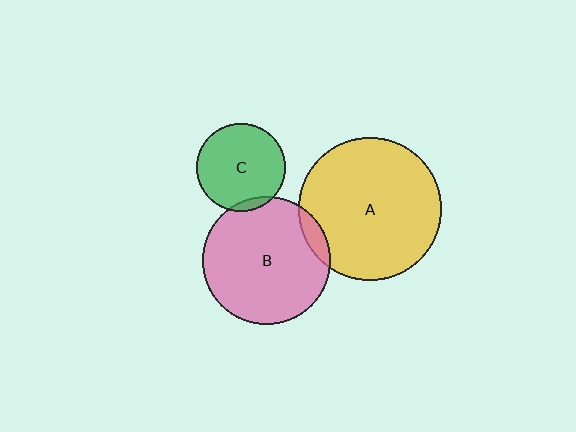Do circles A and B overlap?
Yes.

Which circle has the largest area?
Circle A (yellow).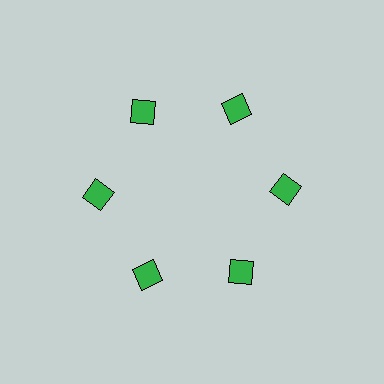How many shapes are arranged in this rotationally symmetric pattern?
There are 6 shapes, arranged in 6 groups of 1.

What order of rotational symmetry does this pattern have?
This pattern has 6-fold rotational symmetry.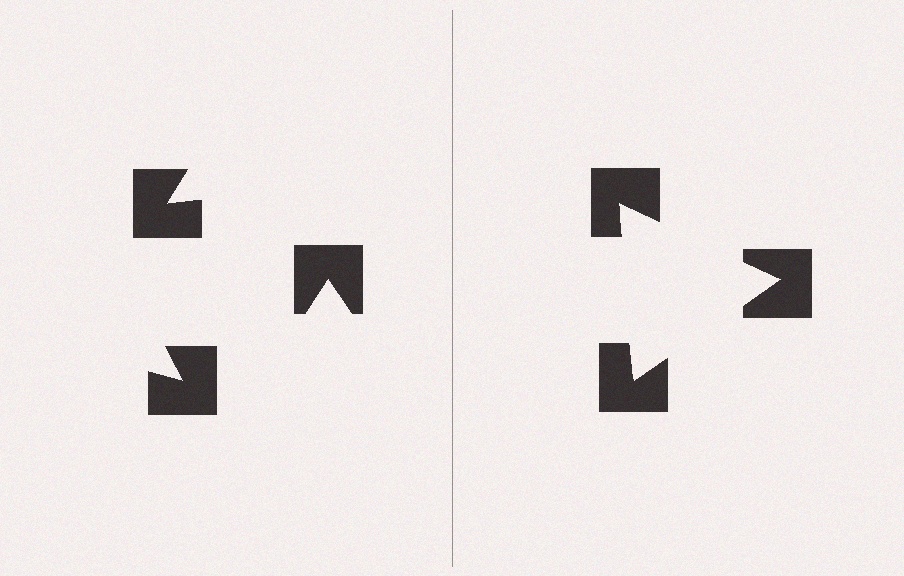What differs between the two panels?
The notched squares are positioned identically on both sides; only the wedge orientations differ. On the right they align to a triangle; on the left they are misaligned.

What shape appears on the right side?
An illusory triangle.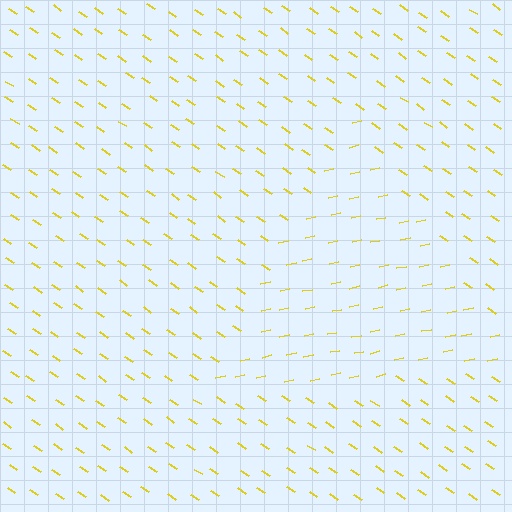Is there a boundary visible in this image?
Yes, there is a texture boundary formed by a change in line orientation.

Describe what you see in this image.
The image is filled with small yellow line segments. A triangle region in the image has lines oriented differently from the surrounding lines, creating a visible texture boundary.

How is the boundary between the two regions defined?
The boundary is defined purely by a change in line orientation (approximately 45 degrees difference). All lines are the same color and thickness.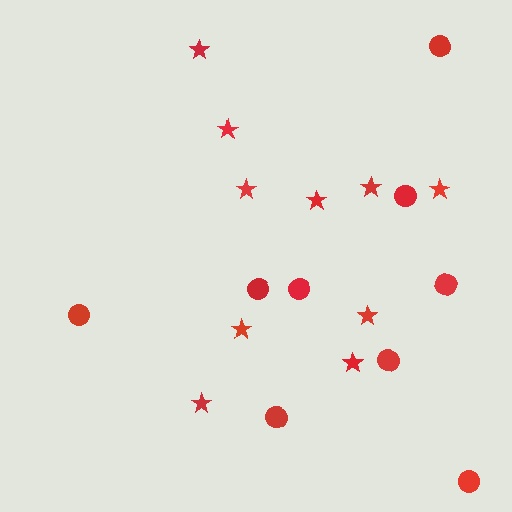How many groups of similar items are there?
There are 2 groups: one group of circles (9) and one group of stars (10).